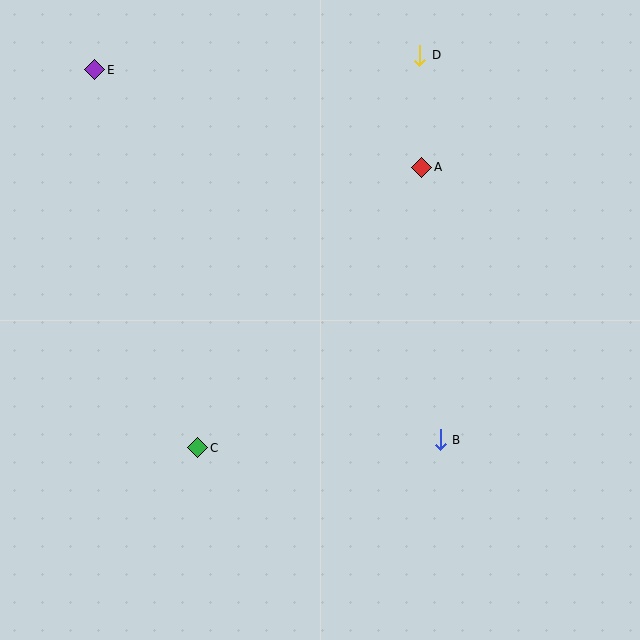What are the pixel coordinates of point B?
Point B is at (440, 440).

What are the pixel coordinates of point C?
Point C is at (198, 448).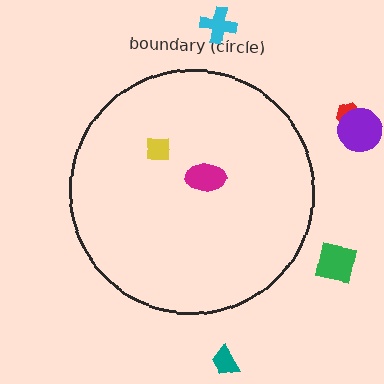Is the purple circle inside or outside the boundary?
Outside.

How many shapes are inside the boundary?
2 inside, 5 outside.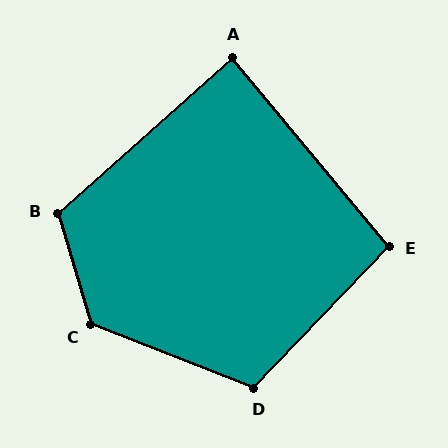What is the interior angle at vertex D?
Approximately 112 degrees (obtuse).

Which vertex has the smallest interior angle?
A, at approximately 88 degrees.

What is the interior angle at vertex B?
Approximately 115 degrees (obtuse).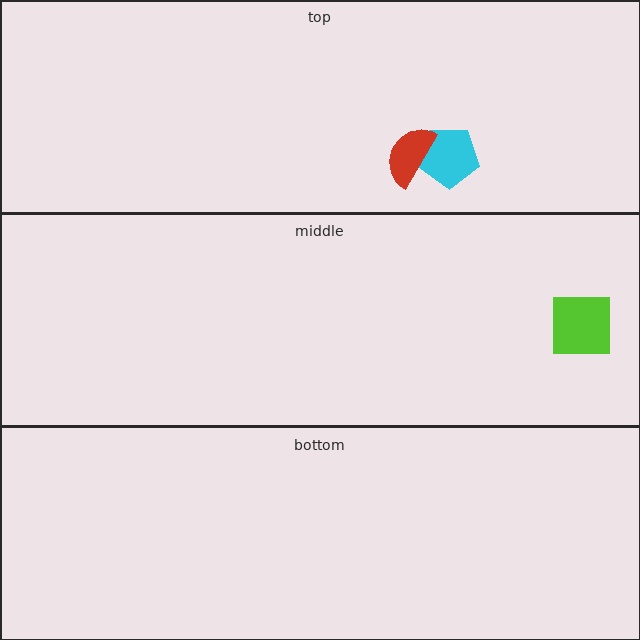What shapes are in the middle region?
The lime square.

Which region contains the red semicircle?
The top region.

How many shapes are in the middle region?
1.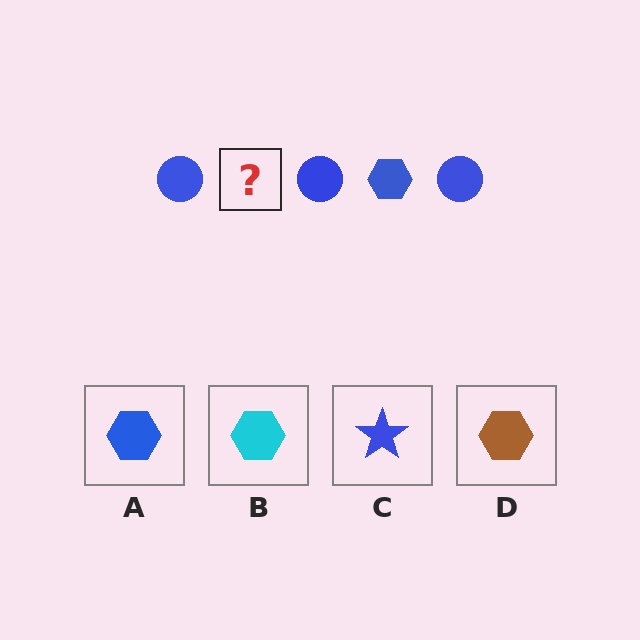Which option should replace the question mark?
Option A.